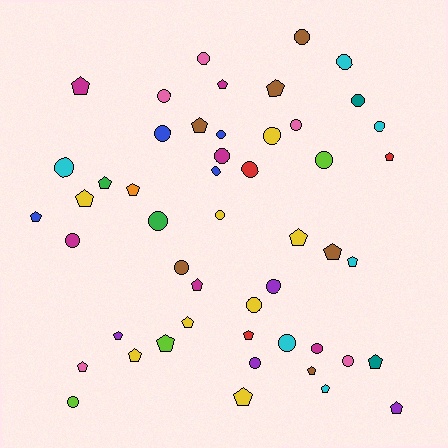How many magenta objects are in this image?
There are 6 magenta objects.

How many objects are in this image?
There are 50 objects.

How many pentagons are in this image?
There are 24 pentagons.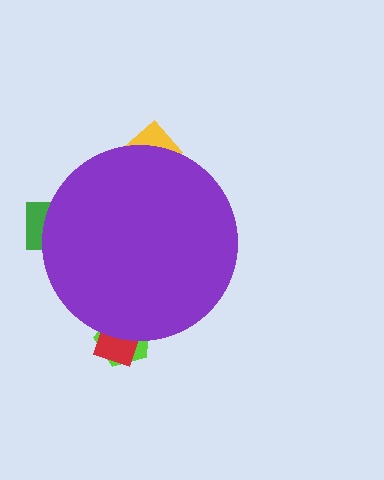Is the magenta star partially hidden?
Yes, the magenta star is partially hidden behind the purple circle.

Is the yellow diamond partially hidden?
Yes, the yellow diamond is partially hidden behind the purple circle.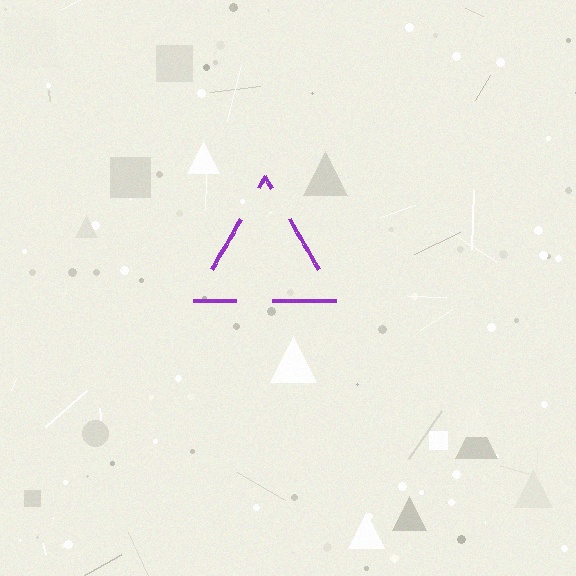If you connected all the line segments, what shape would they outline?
They would outline a triangle.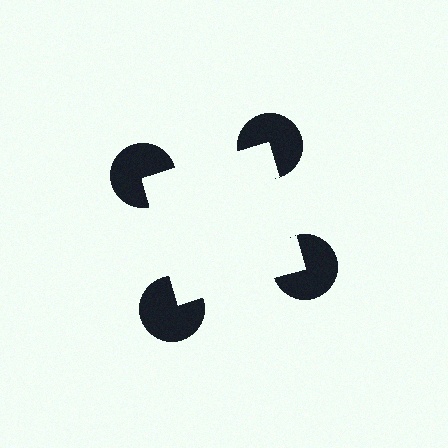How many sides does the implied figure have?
4 sides.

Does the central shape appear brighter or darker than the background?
It typically appears slightly brighter than the background, even though no actual brightness change is drawn.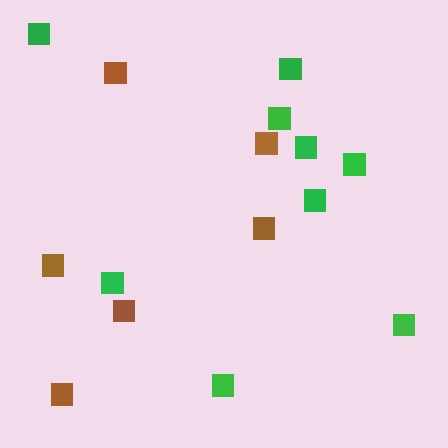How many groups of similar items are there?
There are 2 groups: one group of brown squares (6) and one group of green squares (9).